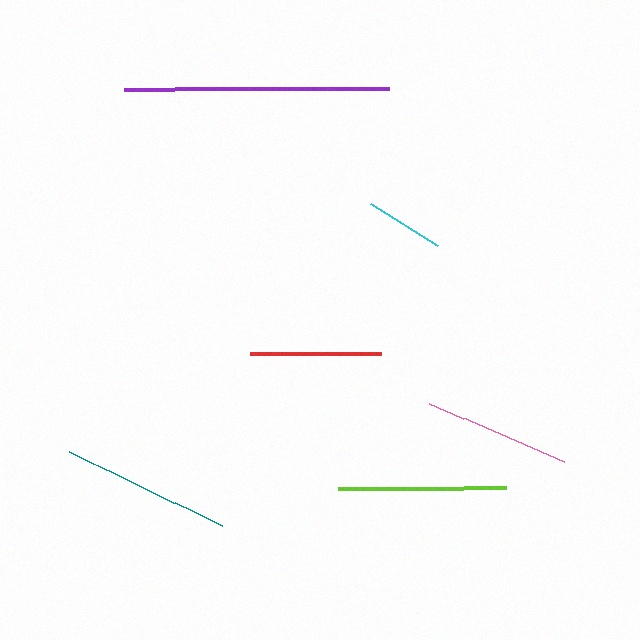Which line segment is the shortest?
The cyan line is the shortest at approximately 79 pixels.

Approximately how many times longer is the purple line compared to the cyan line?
The purple line is approximately 3.3 times the length of the cyan line.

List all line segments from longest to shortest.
From longest to shortest: purple, teal, lime, pink, red, cyan.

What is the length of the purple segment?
The purple segment is approximately 265 pixels long.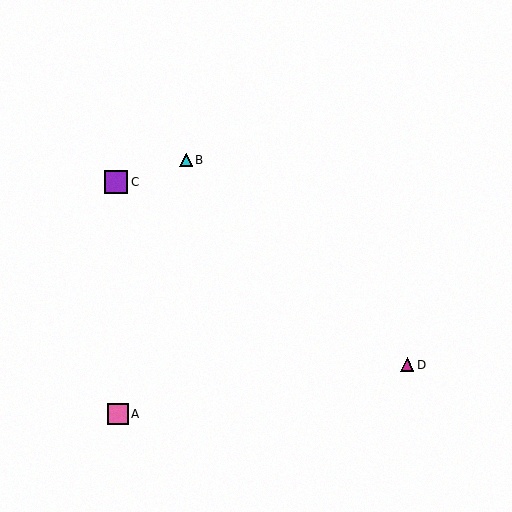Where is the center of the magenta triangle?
The center of the magenta triangle is at (407, 365).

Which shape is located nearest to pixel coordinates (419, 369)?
The magenta triangle (labeled D) at (407, 365) is nearest to that location.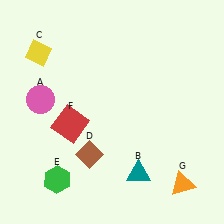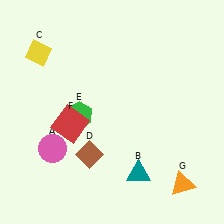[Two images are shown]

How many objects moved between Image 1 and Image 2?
2 objects moved between the two images.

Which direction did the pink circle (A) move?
The pink circle (A) moved down.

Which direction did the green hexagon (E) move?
The green hexagon (E) moved up.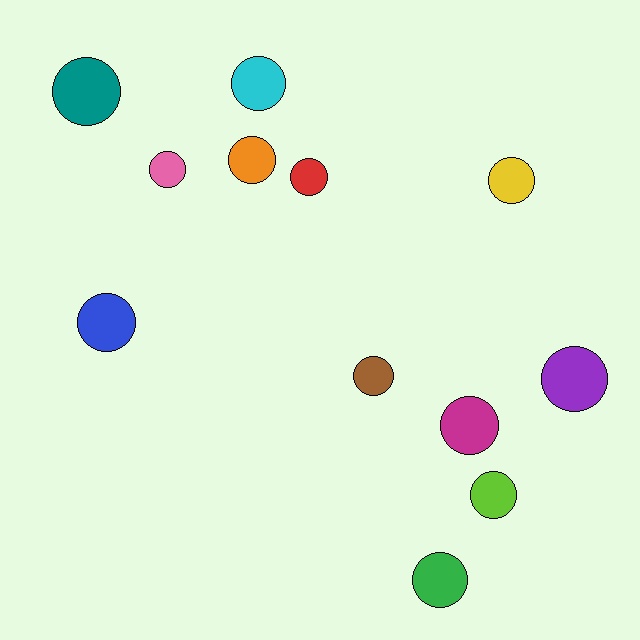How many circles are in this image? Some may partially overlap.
There are 12 circles.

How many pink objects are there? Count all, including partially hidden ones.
There is 1 pink object.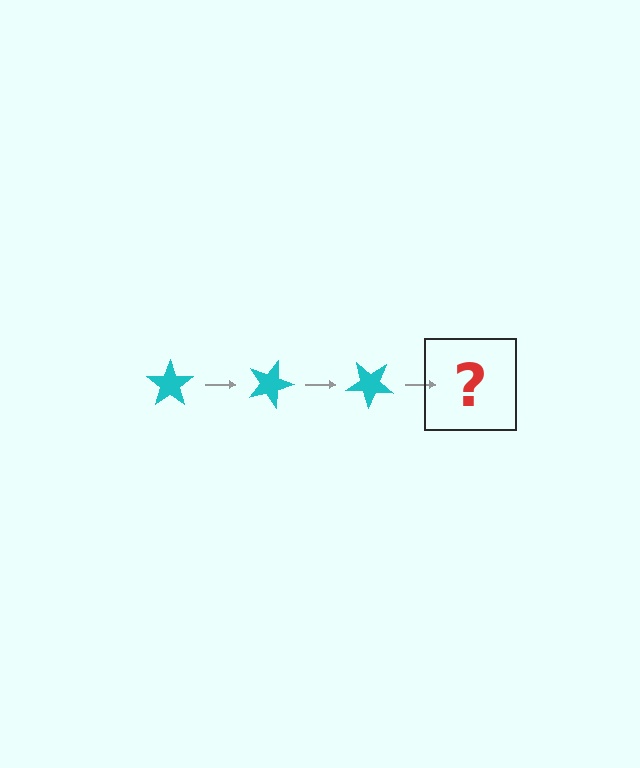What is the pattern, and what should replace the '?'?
The pattern is that the star rotates 20 degrees each step. The '?' should be a cyan star rotated 60 degrees.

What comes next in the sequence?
The next element should be a cyan star rotated 60 degrees.